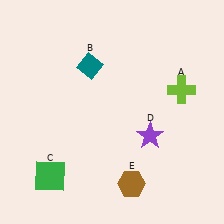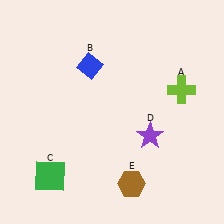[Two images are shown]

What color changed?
The diamond (B) changed from teal in Image 1 to blue in Image 2.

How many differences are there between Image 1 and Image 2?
There is 1 difference between the two images.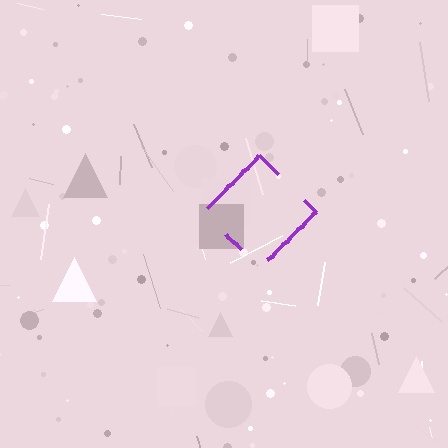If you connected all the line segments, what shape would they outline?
They would outline a diamond.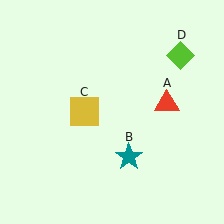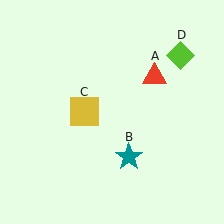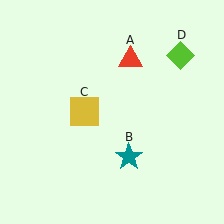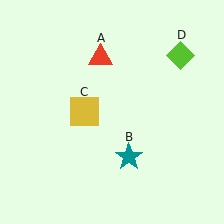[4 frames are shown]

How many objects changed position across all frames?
1 object changed position: red triangle (object A).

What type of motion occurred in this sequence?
The red triangle (object A) rotated counterclockwise around the center of the scene.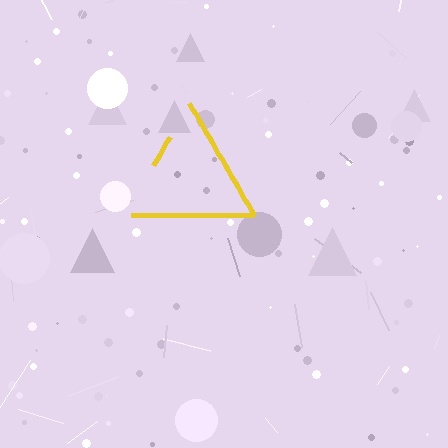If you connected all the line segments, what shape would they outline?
They would outline a triangle.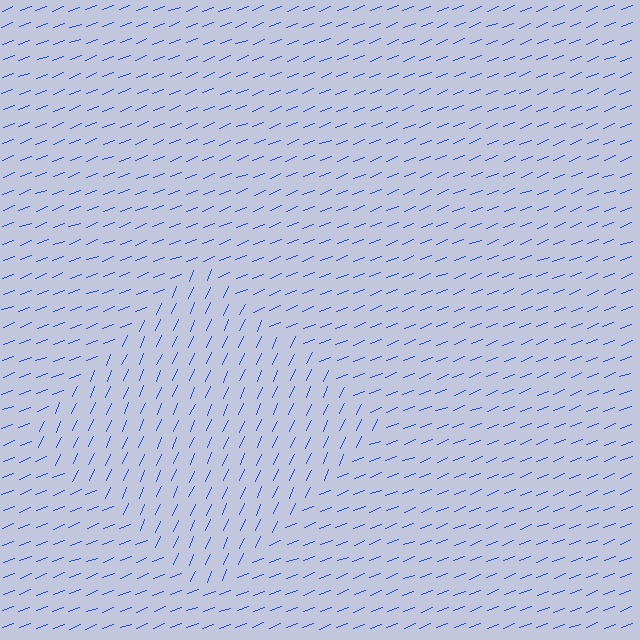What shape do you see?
I see a diamond.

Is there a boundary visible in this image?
Yes, there is a texture boundary formed by a change in line orientation.